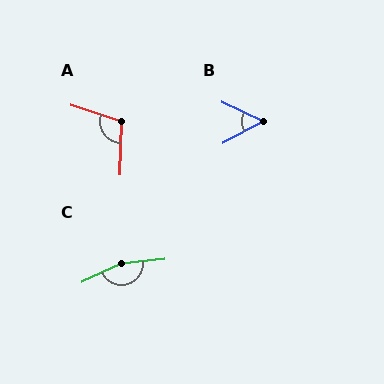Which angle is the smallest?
B, at approximately 53 degrees.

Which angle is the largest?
C, at approximately 161 degrees.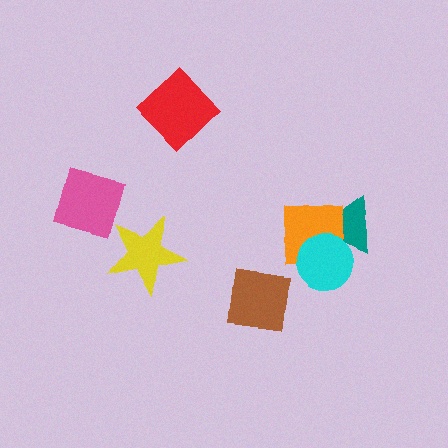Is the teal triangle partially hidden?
Yes, it is partially covered by another shape.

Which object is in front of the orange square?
The cyan circle is in front of the orange square.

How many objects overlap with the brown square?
0 objects overlap with the brown square.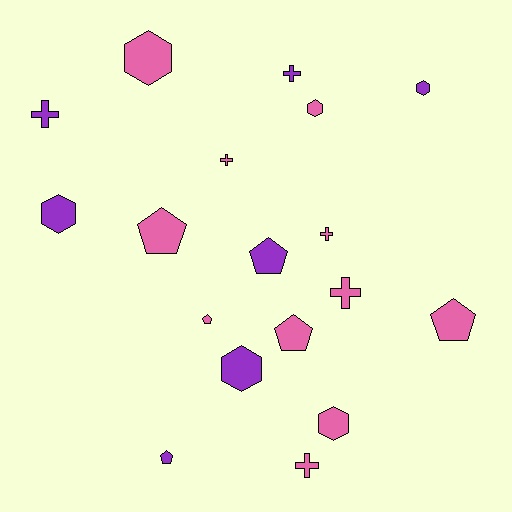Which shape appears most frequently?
Hexagon, with 6 objects.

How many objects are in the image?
There are 18 objects.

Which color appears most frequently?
Pink, with 11 objects.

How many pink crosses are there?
There are 4 pink crosses.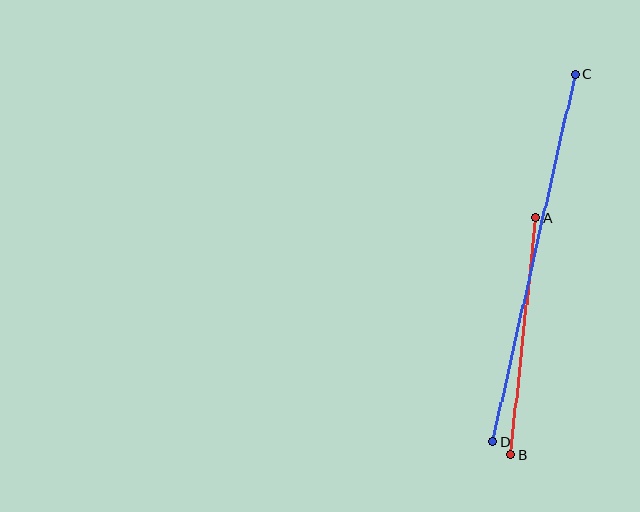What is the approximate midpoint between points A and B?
The midpoint is at approximately (523, 337) pixels.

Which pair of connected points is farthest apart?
Points C and D are farthest apart.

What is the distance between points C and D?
The distance is approximately 377 pixels.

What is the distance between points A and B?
The distance is approximately 238 pixels.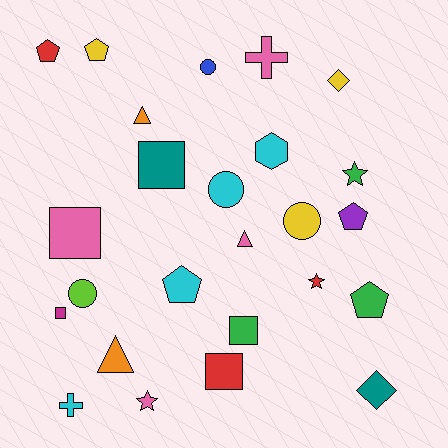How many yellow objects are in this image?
There are 3 yellow objects.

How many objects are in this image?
There are 25 objects.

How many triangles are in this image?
There are 3 triangles.